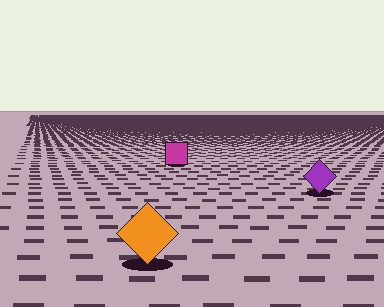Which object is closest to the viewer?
The orange diamond is closest. The texture marks near it are larger and more spread out.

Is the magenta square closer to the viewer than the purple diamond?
No. The purple diamond is closer — you can tell from the texture gradient: the ground texture is coarser near it.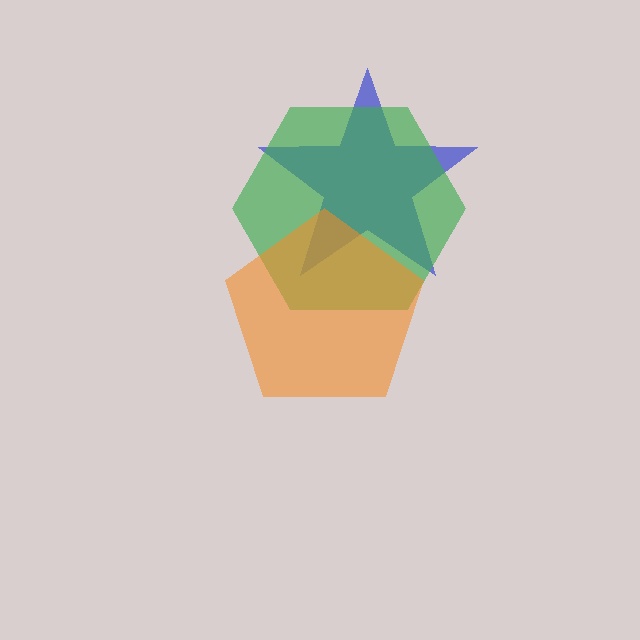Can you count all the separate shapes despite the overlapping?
Yes, there are 3 separate shapes.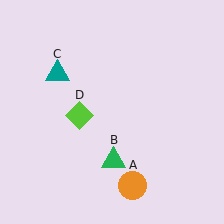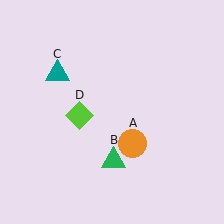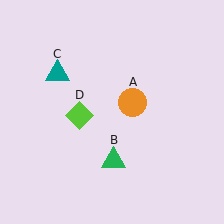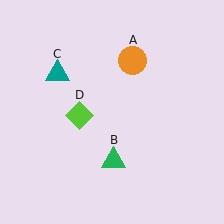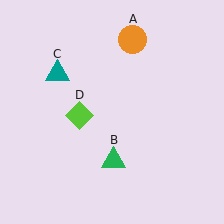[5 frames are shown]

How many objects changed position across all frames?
1 object changed position: orange circle (object A).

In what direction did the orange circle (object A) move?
The orange circle (object A) moved up.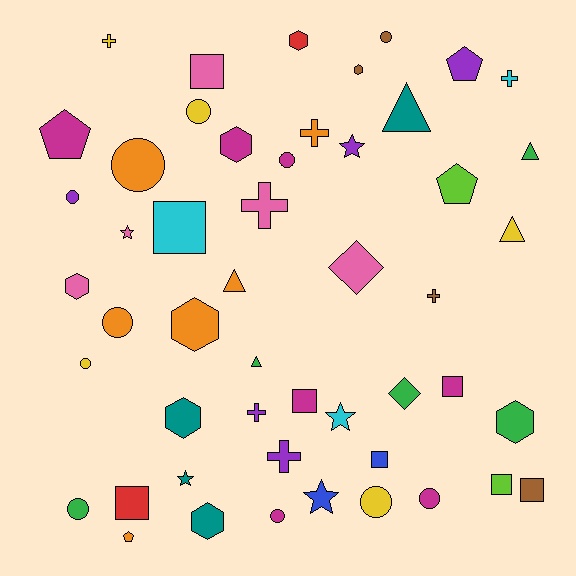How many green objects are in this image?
There are 5 green objects.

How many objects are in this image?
There are 50 objects.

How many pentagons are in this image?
There are 4 pentagons.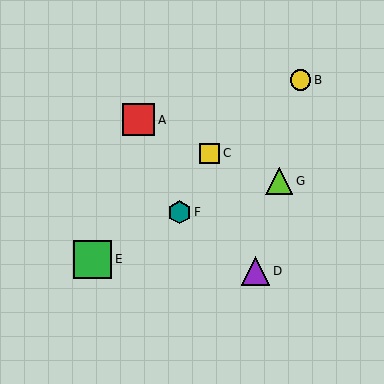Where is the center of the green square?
The center of the green square is at (93, 259).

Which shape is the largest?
The green square (labeled E) is the largest.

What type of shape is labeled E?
Shape E is a green square.